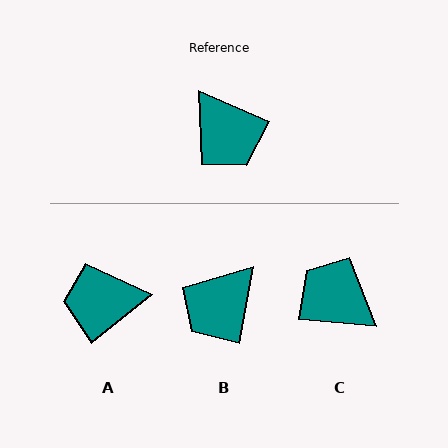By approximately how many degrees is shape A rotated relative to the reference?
Approximately 118 degrees clockwise.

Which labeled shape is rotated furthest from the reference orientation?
C, about 162 degrees away.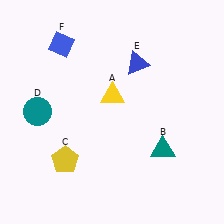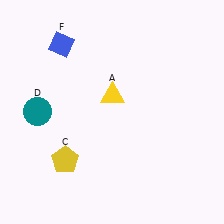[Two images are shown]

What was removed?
The teal triangle (B), the blue triangle (E) were removed in Image 2.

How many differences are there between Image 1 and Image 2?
There are 2 differences between the two images.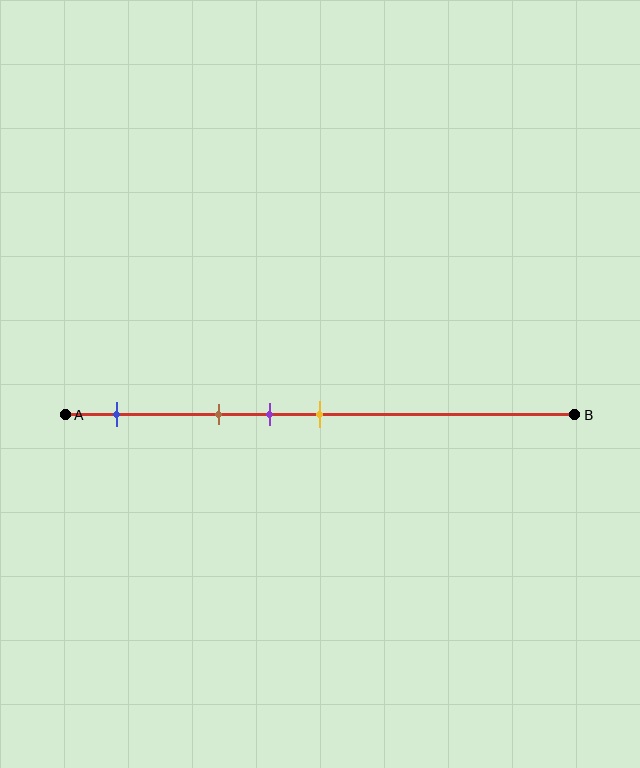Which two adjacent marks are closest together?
The purple and yellow marks are the closest adjacent pair.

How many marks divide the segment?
There are 4 marks dividing the segment.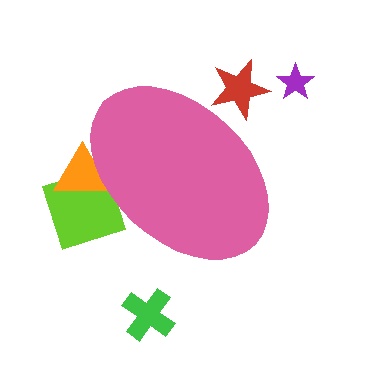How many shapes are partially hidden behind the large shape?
3 shapes are partially hidden.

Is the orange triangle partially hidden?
Yes, the orange triangle is partially hidden behind the pink ellipse.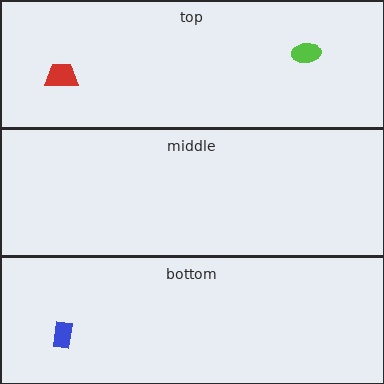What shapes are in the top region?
The lime ellipse, the red trapezoid.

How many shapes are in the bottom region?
1.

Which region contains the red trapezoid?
The top region.